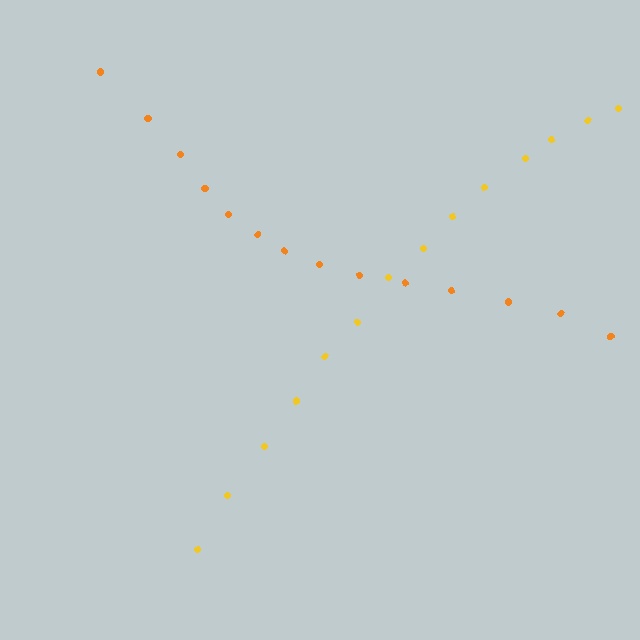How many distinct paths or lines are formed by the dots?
There are 2 distinct paths.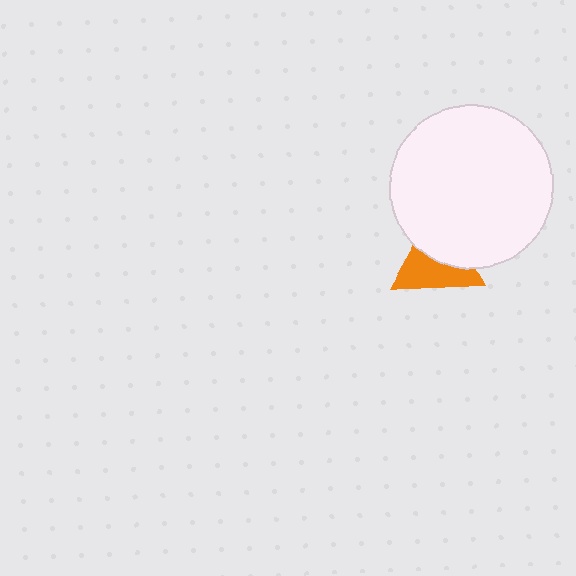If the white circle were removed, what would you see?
You would see the complete orange triangle.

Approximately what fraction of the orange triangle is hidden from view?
Roughly 47% of the orange triangle is hidden behind the white circle.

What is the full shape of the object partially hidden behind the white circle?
The partially hidden object is an orange triangle.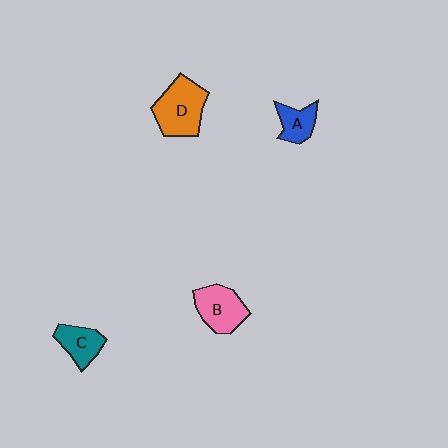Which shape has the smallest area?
Shape A (blue).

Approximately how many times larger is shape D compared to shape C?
Approximately 1.7 times.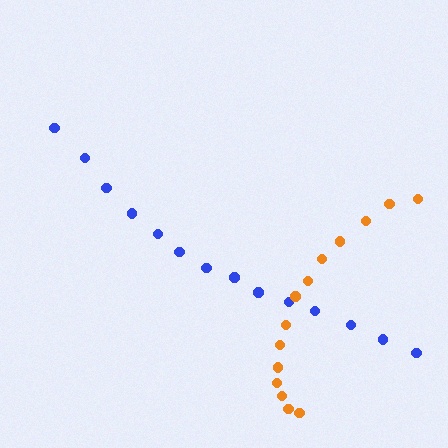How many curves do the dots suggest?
There are 2 distinct paths.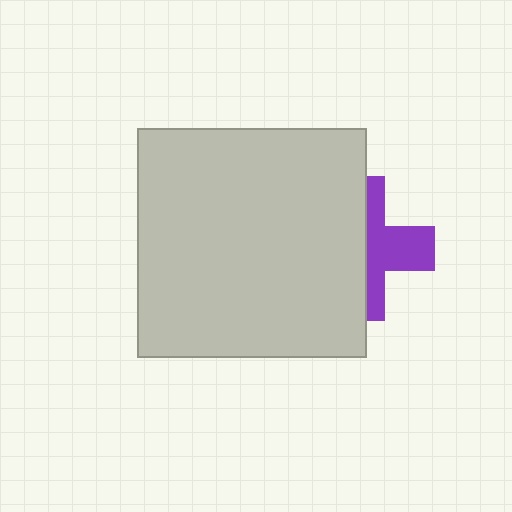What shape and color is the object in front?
The object in front is a light gray square.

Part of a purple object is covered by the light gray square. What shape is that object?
It is a cross.